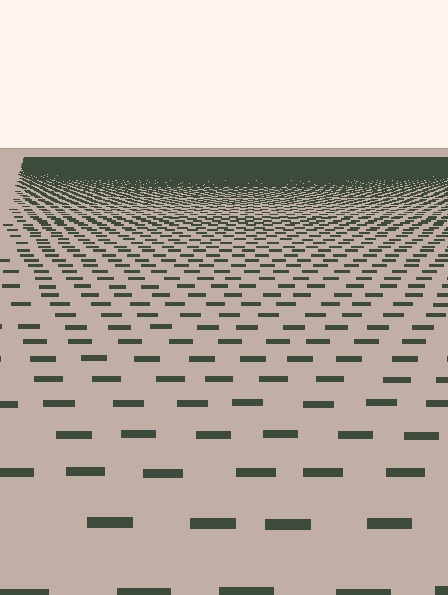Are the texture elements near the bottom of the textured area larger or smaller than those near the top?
Larger. Near the bottom, elements are closer to the viewer and appear at a bigger on-screen size.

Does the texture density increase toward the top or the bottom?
Density increases toward the top.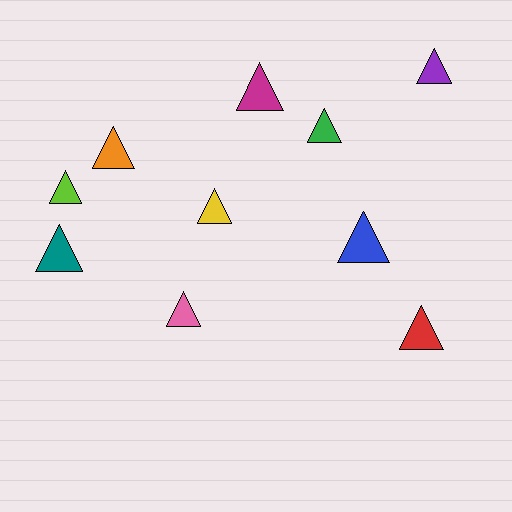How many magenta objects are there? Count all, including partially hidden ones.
There is 1 magenta object.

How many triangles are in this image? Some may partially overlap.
There are 10 triangles.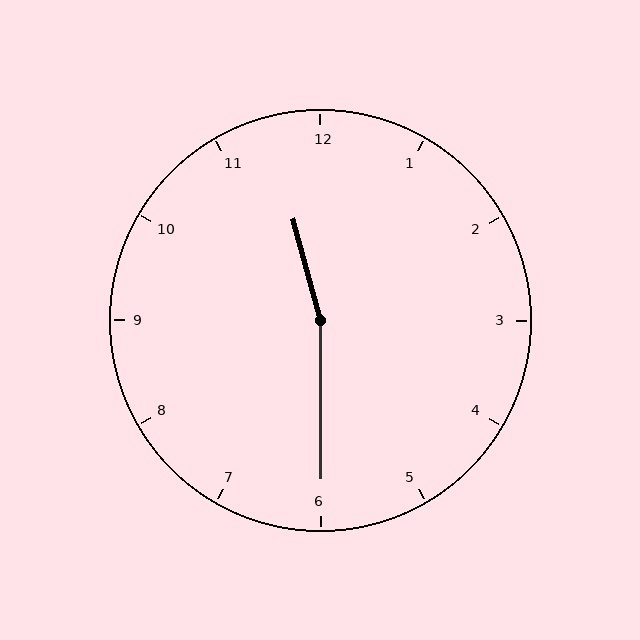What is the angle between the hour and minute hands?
Approximately 165 degrees.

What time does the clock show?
11:30.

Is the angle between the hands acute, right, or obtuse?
It is obtuse.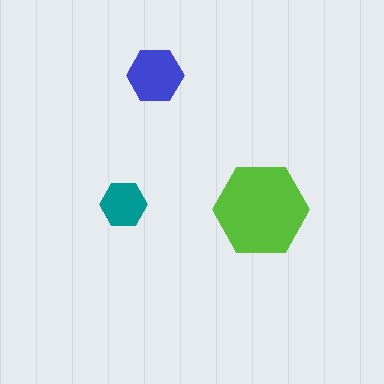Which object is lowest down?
The lime hexagon is bottommost.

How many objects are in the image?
There are 3 objects in the image.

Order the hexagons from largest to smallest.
the lime one, the blue one, the teal one.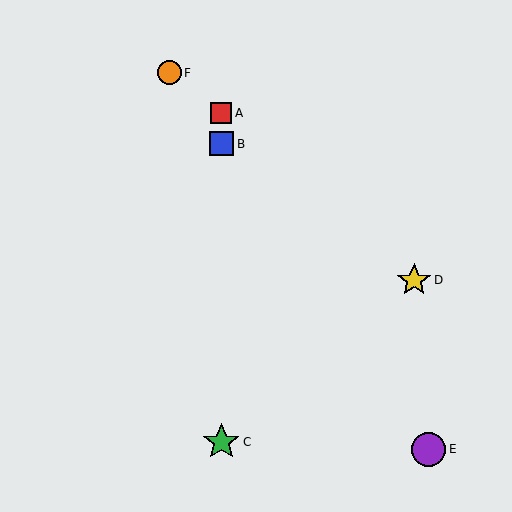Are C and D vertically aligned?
No, C is at x≈221 and D is at x≈414.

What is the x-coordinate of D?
Object D is at x≈414.